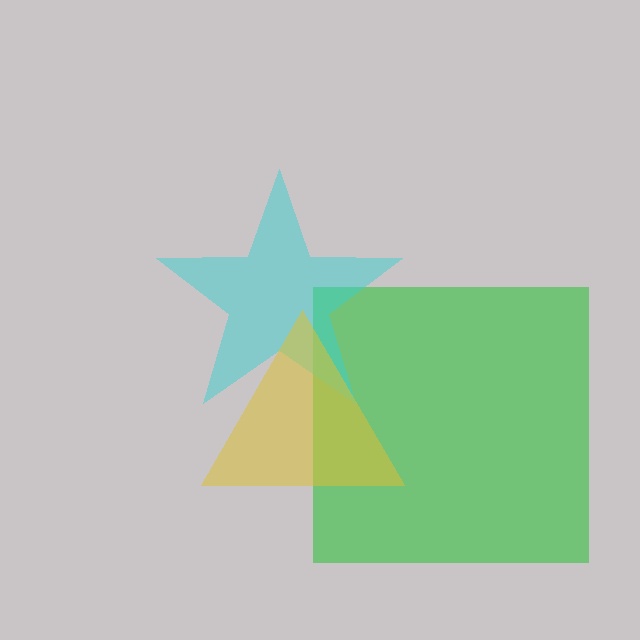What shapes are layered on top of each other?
The layered shapes are: a green square, a cyan star, a yellow triangle.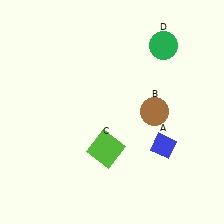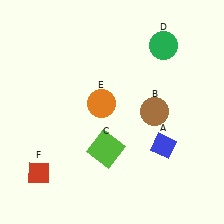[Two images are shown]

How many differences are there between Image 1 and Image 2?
There are 2 differences between the two images.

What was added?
An orange circle (E), a red diamond (F) were added in Image 2.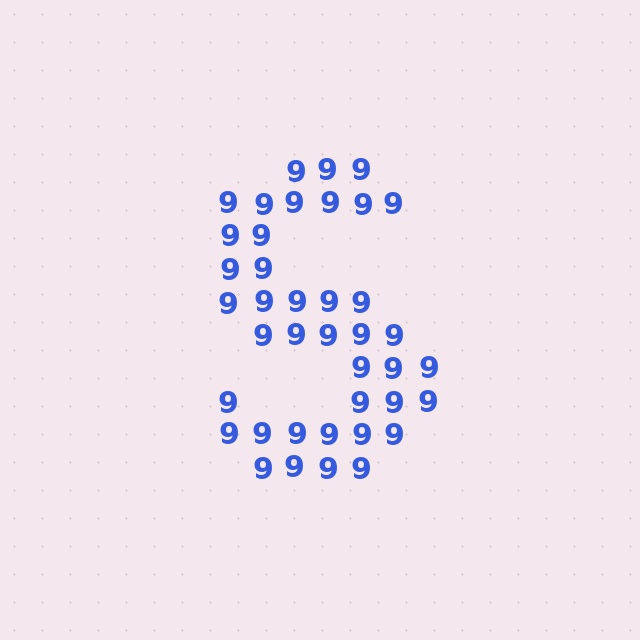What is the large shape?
The large shape is the letter S.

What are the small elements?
The small elements are digit 9's.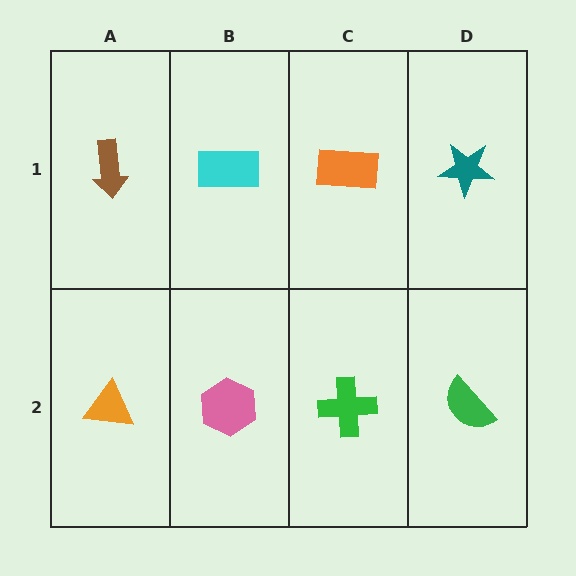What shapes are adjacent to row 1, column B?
A pink hexagon (row 2, column B), a brown arrow (row 1, column A), an orange rectangle (row 1, column C).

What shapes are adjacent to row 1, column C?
A green cross (row 2, column C), a cyan rectangle (row 1, column B), a teal star (row 1, column D).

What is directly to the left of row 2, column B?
An orange triangle.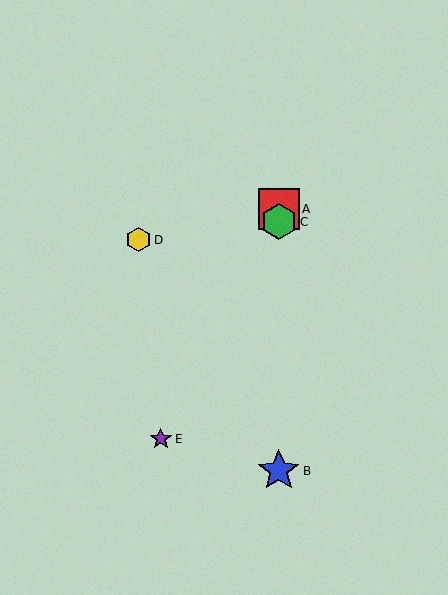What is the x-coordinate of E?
Object E is at x≈161.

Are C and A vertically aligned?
Yes, both are at x≈279.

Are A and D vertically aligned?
No, A is at x≈279 and D is at x≈138.